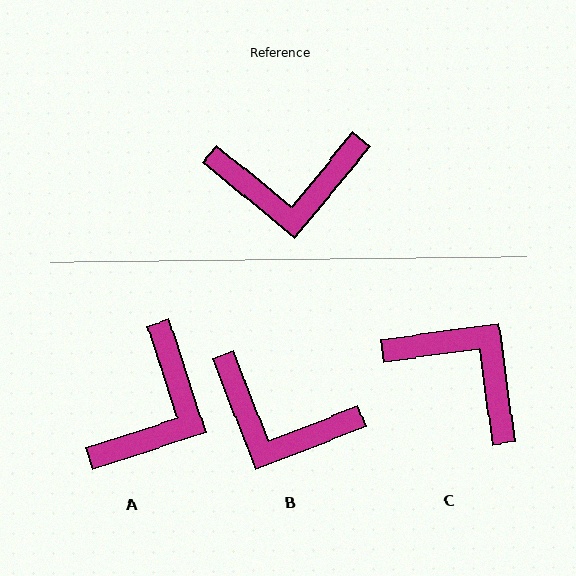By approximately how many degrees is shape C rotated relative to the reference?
Approximately 137 degrees counter-clockwise.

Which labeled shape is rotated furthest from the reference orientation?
C, about 137 degrees away.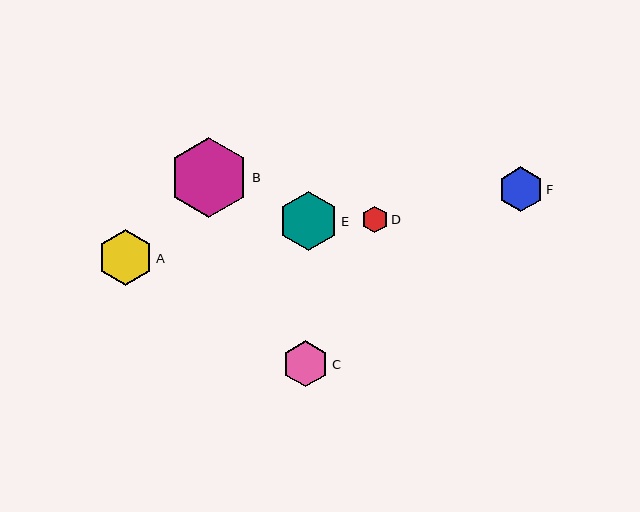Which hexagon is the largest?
Hexagon B is the largest with a size of approximately 80 pixels.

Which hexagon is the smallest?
Hexagon D is the smallest with a size of approximately 27 pixels.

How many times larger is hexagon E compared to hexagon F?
Hexagon E is approximately 1.3 times the size of hexagon F.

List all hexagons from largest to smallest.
From largest to smallest: B, E, A, C, F, D.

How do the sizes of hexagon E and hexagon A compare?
Hexagon E and hexagon A are approximately the same size.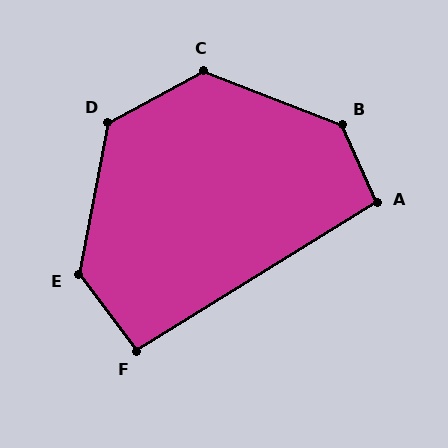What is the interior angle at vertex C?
Approximately 131 degrees (obtuse).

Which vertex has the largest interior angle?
B, at approximately 135 degrees.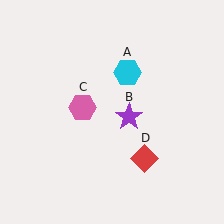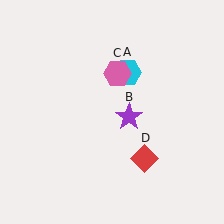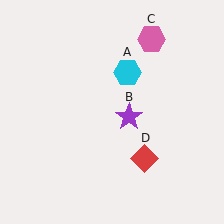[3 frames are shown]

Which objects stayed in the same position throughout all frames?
Cyan hexagon (object A) and purple star (object B) and red diamond (object D) remained stationary.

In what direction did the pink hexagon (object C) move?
The pink hexagon (object C) moved up and to the right.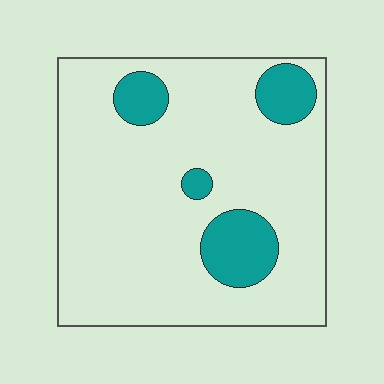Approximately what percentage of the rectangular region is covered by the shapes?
Approximately 15%.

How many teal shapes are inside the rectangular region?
4.